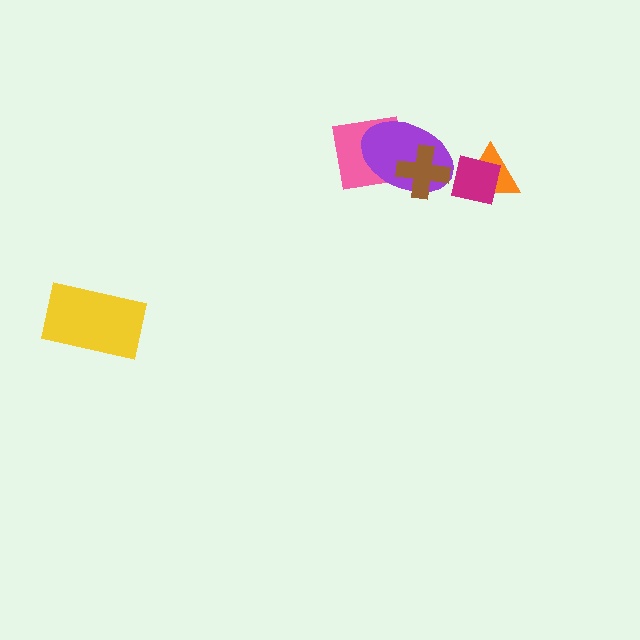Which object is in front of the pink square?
The purple ellipse is in front of the pink square.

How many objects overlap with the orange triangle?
1 object overlaps with the orange triangle.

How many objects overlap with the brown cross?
1 object overlaps with the brown cross.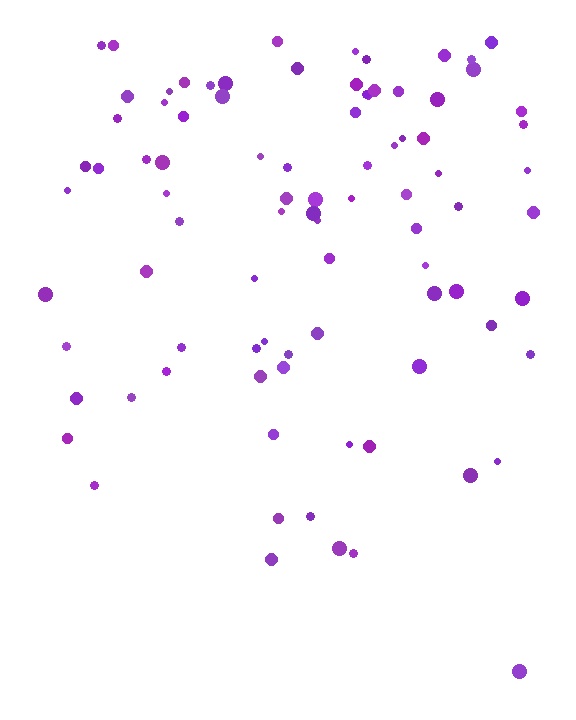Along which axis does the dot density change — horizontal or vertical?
Vertical.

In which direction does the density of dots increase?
From bottom to top, with the top side densest.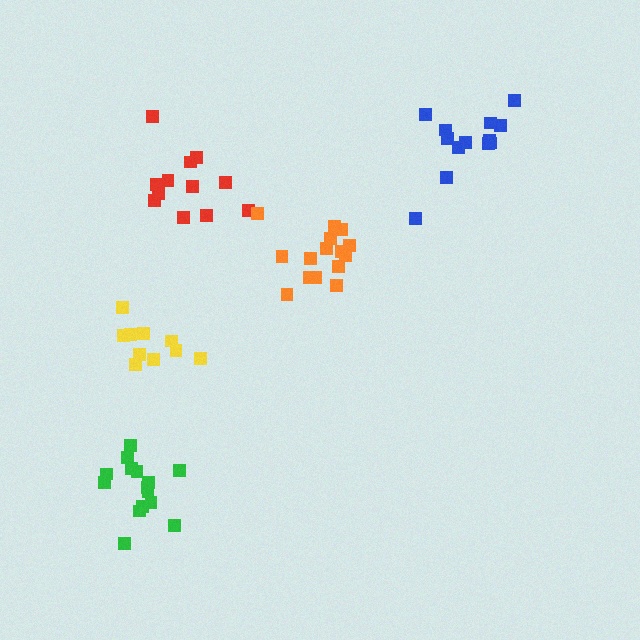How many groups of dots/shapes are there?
There are 5 groups.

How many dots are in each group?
Group 1: 15 dots, Group 2: 12 dots, Group 3: 10 dots, Group 4: 13 dots, Group 5: 15 dots (65 total).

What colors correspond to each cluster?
The clusters are colored: green, red, yellow, blue, orange.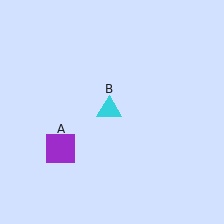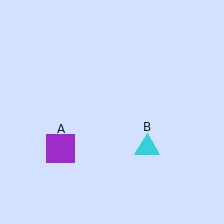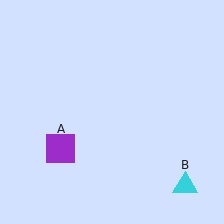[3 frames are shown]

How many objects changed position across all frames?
1 object changed position: cyan triangle (object B).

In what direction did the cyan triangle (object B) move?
The cyan triangle (object B) moved down and to the right.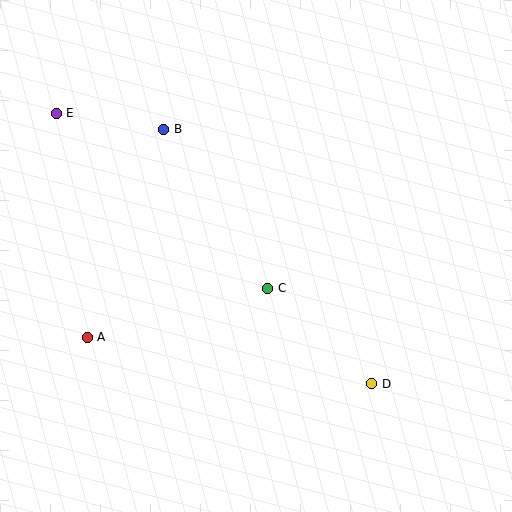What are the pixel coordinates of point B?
Point B is at (164, 129).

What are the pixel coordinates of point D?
Point D is at (372, 384).